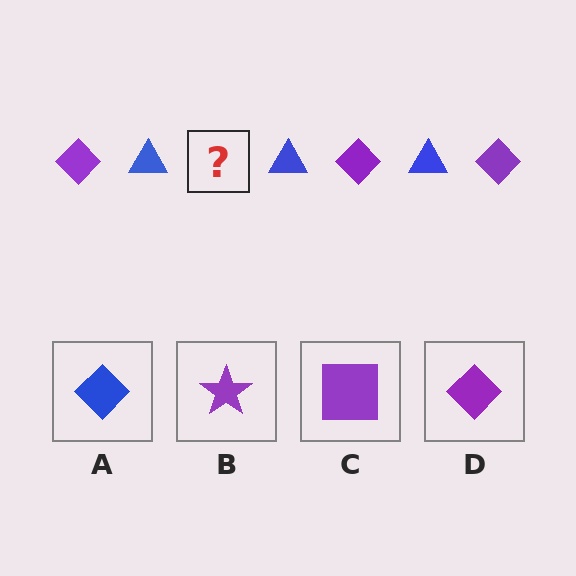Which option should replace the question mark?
Option D.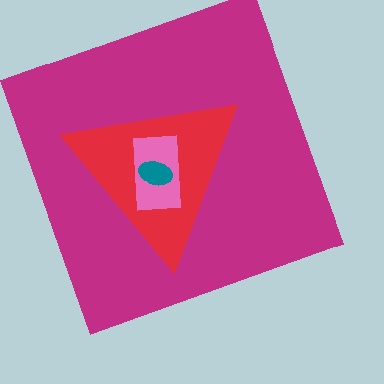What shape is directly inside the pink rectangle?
The teal ellipse.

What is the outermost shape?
The magenta square.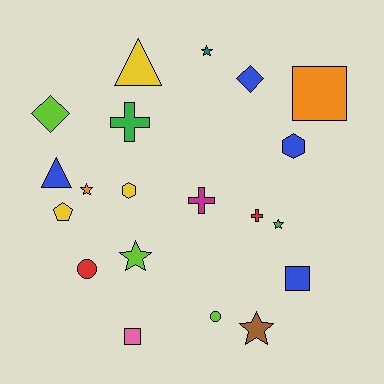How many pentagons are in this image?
There is 1 pentagon.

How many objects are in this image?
There are 20 objects.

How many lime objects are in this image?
There are 3 lime objects.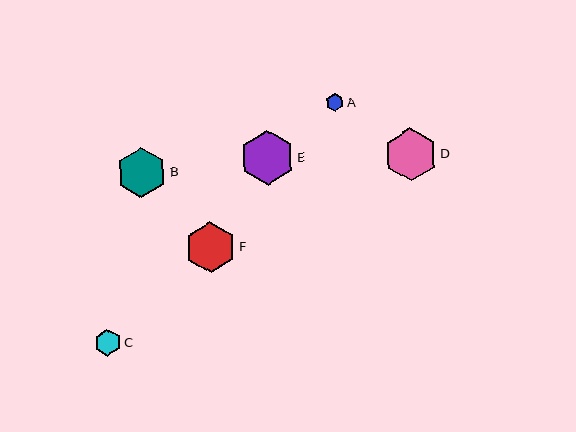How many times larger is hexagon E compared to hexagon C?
Hexagon E is approximately 2.0 times the size of hexagon C.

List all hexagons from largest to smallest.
From largest to smallest: E, D, F, B, C, A.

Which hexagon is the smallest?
Hexagon A is the smallest with a size of approximately 18 pixels.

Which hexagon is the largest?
Hexagon E is the largest with a size of approximately 55 pixels.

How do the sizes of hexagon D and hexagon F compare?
Hexagon D and hexagon F are approximately the same size.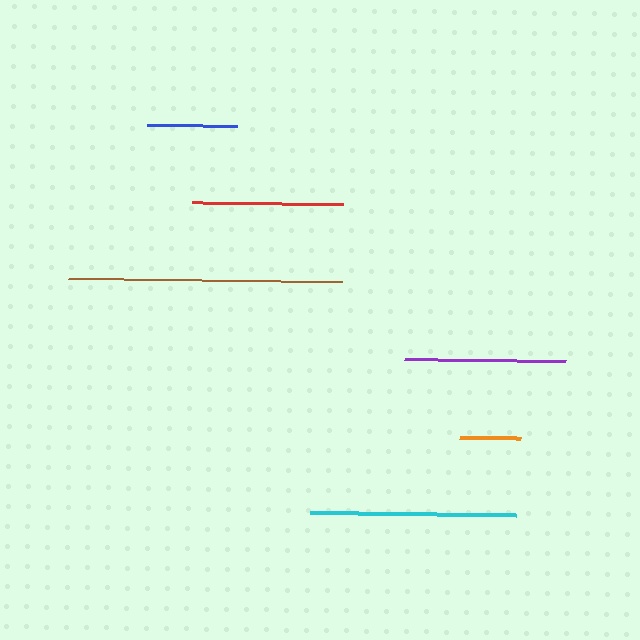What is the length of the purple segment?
The purple segment is approximately 161 pixels long.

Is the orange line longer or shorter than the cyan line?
The cyan line is longer than the orange line.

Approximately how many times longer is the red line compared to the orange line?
The red line is approximately 2.5 times the length of the orange line.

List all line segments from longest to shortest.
From longest to shortest: brown, cyan, purple, red, blue, orange.